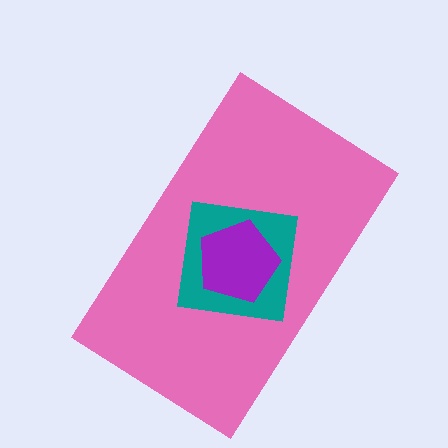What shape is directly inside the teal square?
The purple pentagon.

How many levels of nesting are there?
3.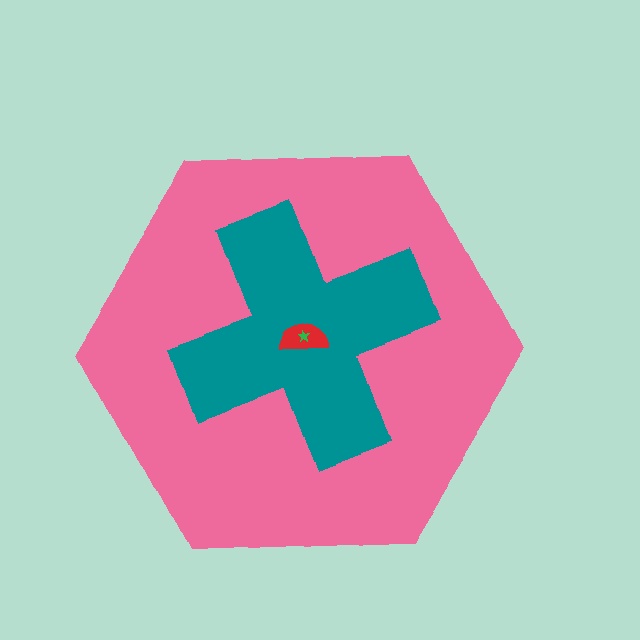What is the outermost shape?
The pink hexagon.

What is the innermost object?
The green star.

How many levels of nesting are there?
4.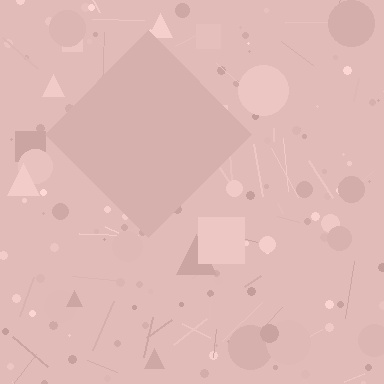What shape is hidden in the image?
A diamond is hidden in the image.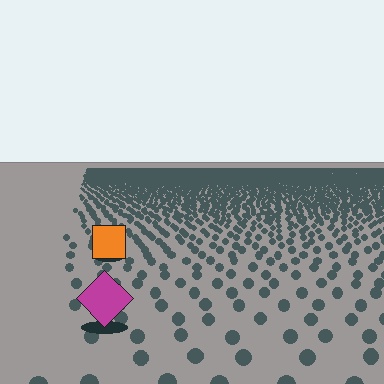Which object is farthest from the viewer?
The orange square is farthest from the viewer. It appears smaller and the ground texture around it is denser.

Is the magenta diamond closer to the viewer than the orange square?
Yes. The magenta diamond is closer — you can tell from the texture gradient: the ground texture is coarser near it.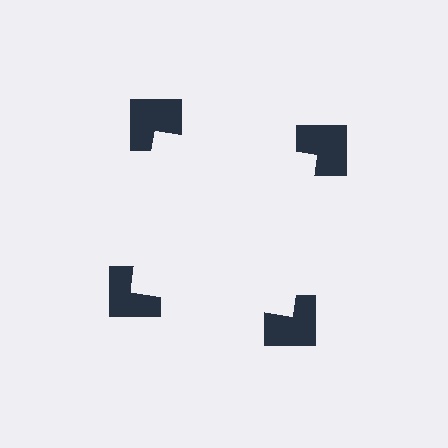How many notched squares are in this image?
There are 4 — one at each vertex of the illusory square.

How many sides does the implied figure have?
4 sides.